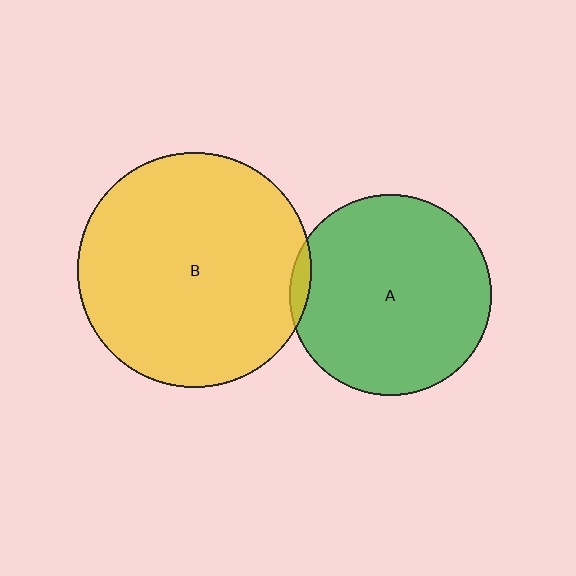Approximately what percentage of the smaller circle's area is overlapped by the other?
Approximately 5%.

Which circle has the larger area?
Circle B (yellow).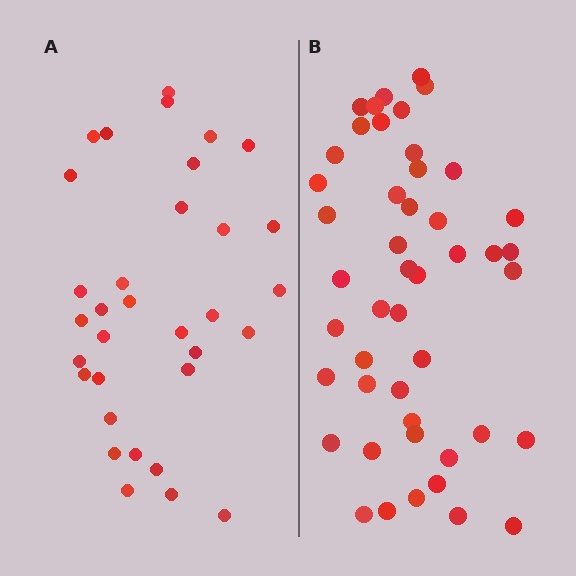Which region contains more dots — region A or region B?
Region B (the right region) has more dots.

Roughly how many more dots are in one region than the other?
Region B has approximately 15 more dots than region A.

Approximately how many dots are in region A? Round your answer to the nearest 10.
About 30 dots. (The exact count is 33, which rounds to 30.)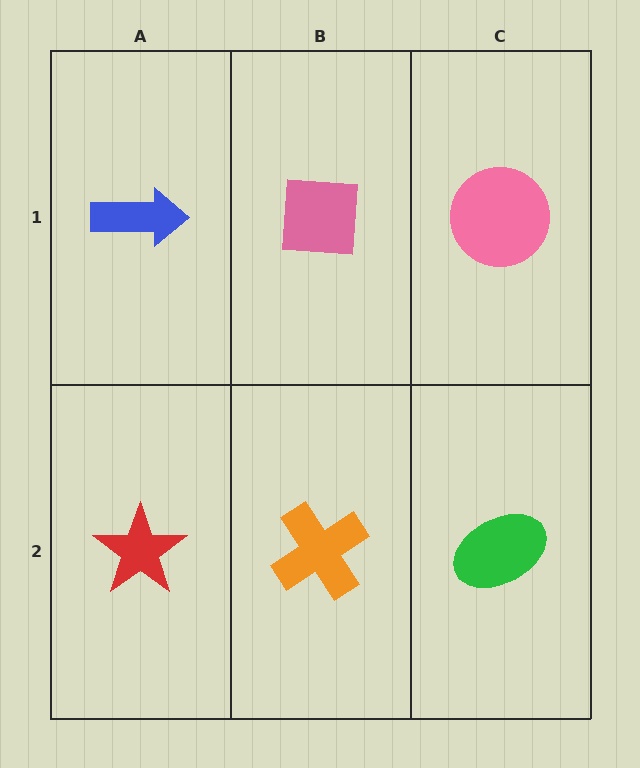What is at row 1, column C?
A pink circle.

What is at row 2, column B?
An orange cross.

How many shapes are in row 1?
3 shapes.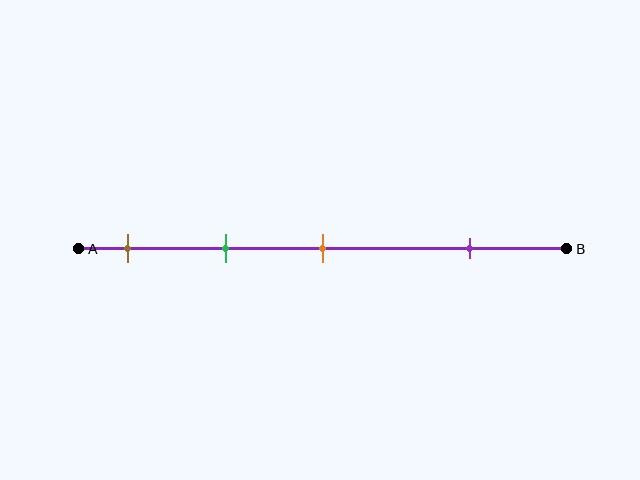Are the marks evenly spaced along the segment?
No, the marks are not evenly spaced.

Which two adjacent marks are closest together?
The brown and green marks are the closest adjacent pair.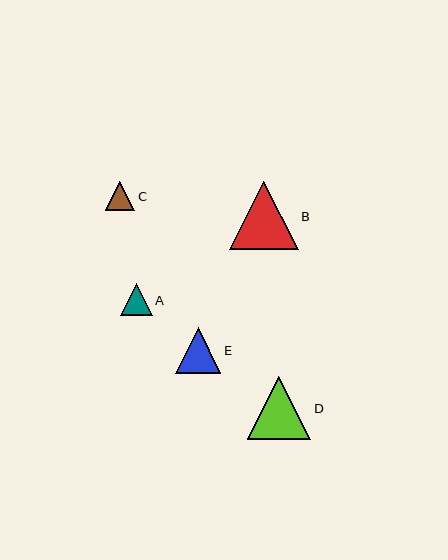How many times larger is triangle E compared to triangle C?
Triangle E is approximately 1.5 times the size of triangle C.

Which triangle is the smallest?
Triangle C is the smallest with a size of approximately 29 pixels.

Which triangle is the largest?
Triangle B is the largest with a size of approximately 69 pixels.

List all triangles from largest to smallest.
From largest to smallest: B, D, E, A, C.